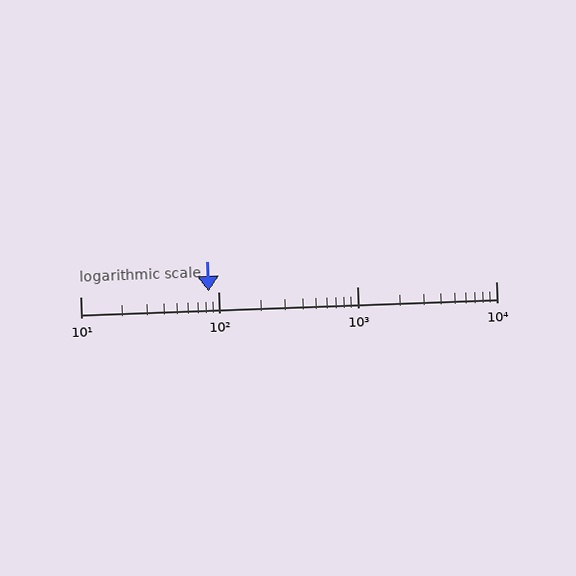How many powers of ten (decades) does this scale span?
The scale spans 3 decades, from 10 to 10000.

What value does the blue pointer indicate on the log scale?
The pointer indicates approximately 85.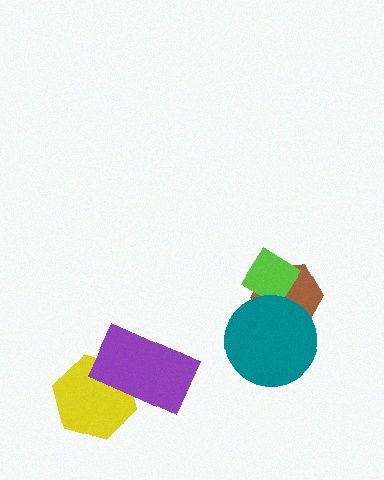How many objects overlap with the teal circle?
2 objects overlap with the teal circle.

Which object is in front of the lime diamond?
The teal circle is in front of the lime diamond.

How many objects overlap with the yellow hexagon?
1 object overlaps with the yellow hexagon.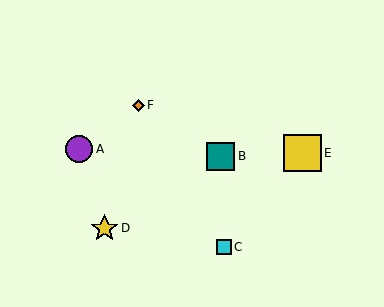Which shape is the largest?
The yellow square (labeled E) is the largest.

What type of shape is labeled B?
Shape B is a teal square.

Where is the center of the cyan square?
The center of the cyan square is at (224, 247).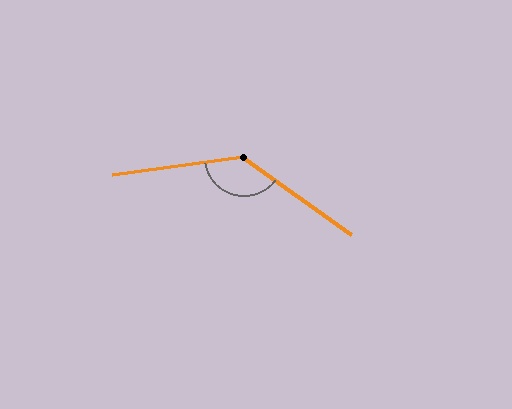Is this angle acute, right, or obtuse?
It is obtuse.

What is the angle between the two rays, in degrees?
Approximately 136 degrees.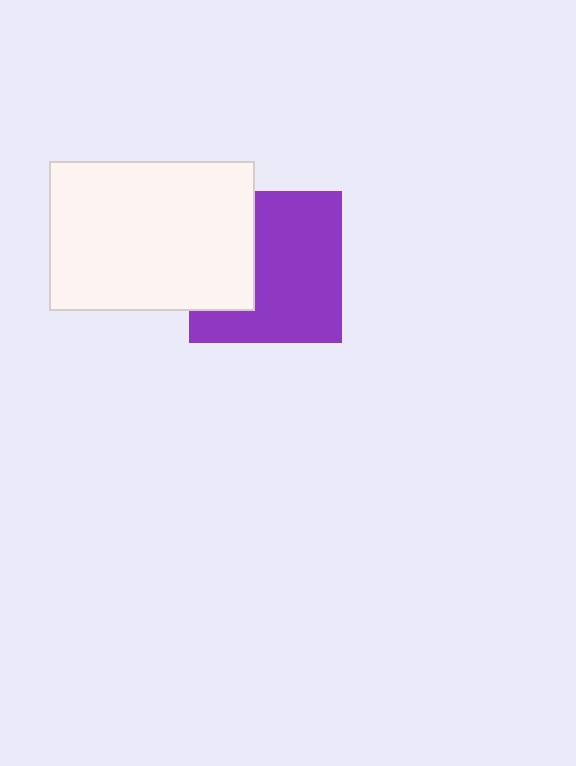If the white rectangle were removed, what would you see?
You would see the complete purple square.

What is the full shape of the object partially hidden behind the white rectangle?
The partially hidden object is a purple square.